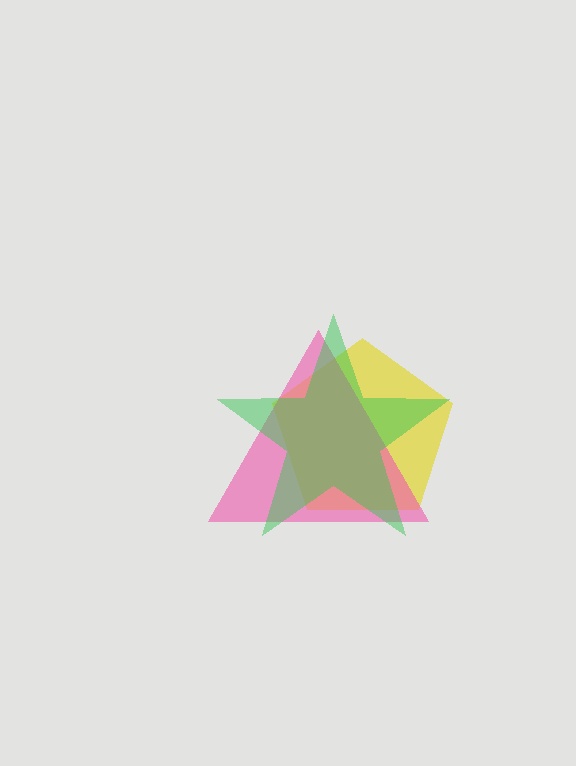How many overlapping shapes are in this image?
There are 3 overlapping shapes in the image.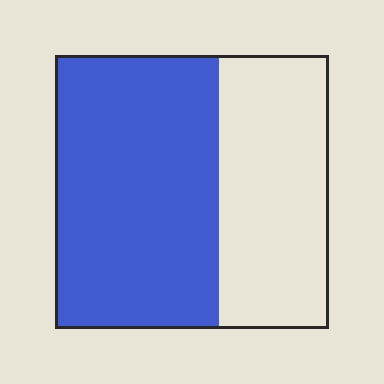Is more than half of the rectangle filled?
Yes.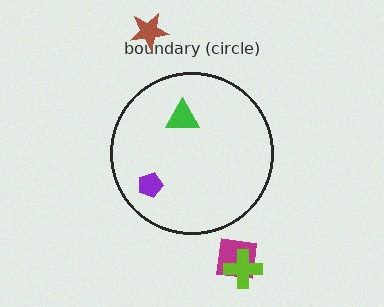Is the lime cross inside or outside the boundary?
Outside.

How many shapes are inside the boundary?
2 inside, 3 outside.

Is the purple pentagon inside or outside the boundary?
Inside.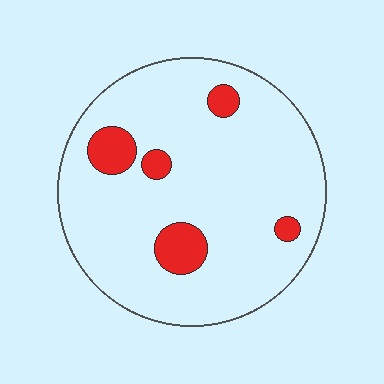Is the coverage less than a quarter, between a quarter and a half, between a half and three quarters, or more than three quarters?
Less than a quarter.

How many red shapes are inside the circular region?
5.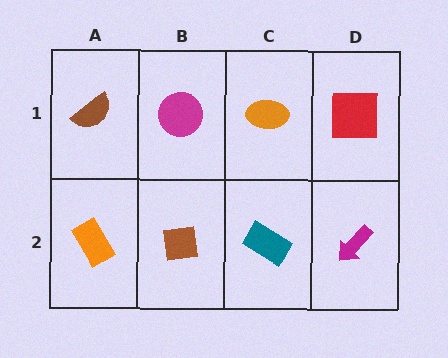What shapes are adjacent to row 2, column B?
A magenta circle (row 1, column B), an orange rectangle (row 2, column A), a teal rectangle (row 2, column C).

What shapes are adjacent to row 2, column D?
A red square (row 1, column D), a teal rectangle (row 2, column C).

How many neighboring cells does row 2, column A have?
2.